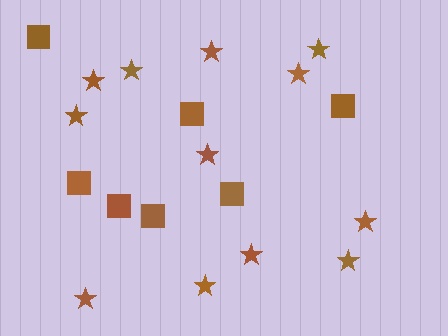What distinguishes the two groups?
There are 2 groups: one group of squares (7) and one group of stars (12).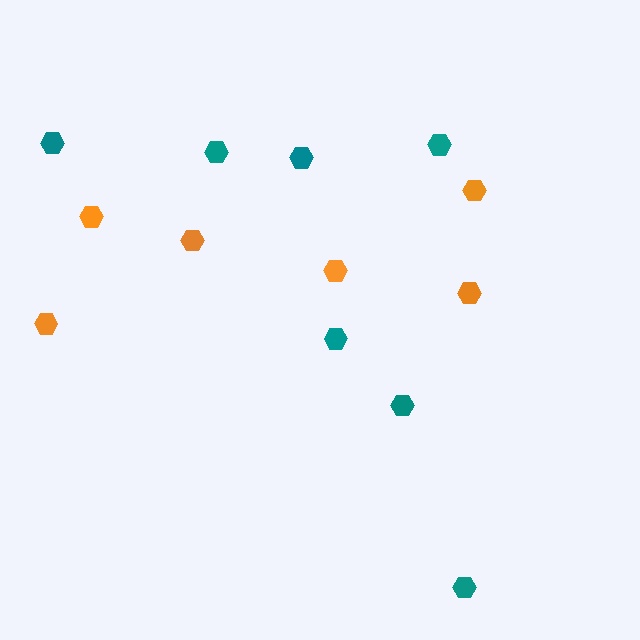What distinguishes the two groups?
There are 2 groups: one group of teal hexagons (7) and one group of orange hexagons (6).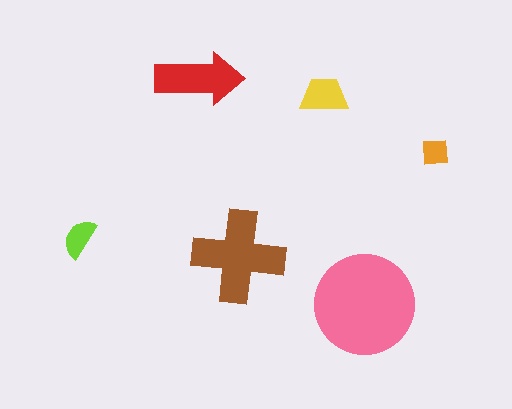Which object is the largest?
The pink circle.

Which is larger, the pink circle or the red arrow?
The pink circle.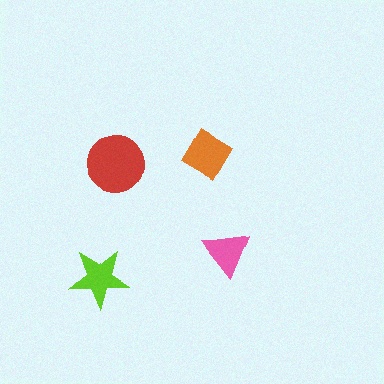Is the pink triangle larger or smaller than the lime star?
Smaller.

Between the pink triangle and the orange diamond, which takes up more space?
The orange diamond.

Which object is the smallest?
The pink triangle.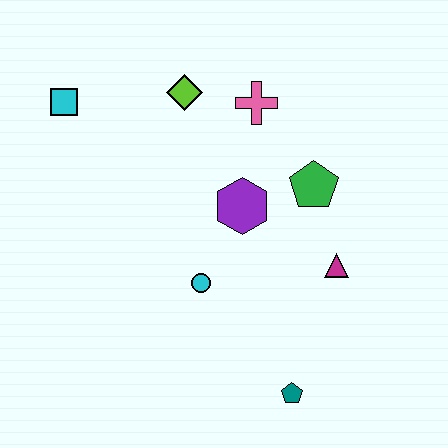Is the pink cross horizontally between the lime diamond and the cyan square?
No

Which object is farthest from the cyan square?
The teal pentagon is farthest from the cyan square.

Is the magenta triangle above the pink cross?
No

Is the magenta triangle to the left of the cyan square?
No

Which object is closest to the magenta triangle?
The green pentagon is closest to the magenta triangle.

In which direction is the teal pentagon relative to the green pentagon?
The teal pentagon is below the green pentagon.